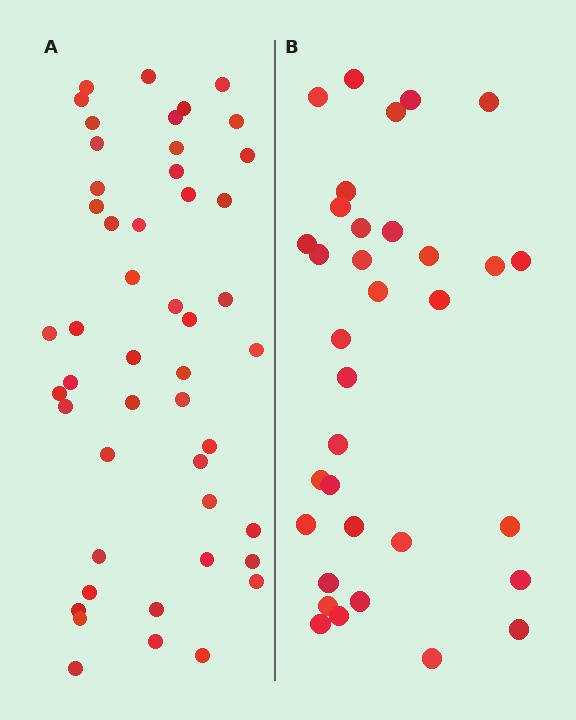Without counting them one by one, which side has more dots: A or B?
Region A (the left region) has more dots.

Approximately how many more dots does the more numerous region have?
Region A has approximately 15 more dots than region B.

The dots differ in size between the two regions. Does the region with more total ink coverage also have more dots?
No. Region B has more total ink coverage because its dots are larger, but region A actually contains more individual dots. Total area can be misleading — the number of items is what matters here.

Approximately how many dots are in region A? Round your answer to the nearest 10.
About 50 dots. (The exact count is 48, which rounds to 50.)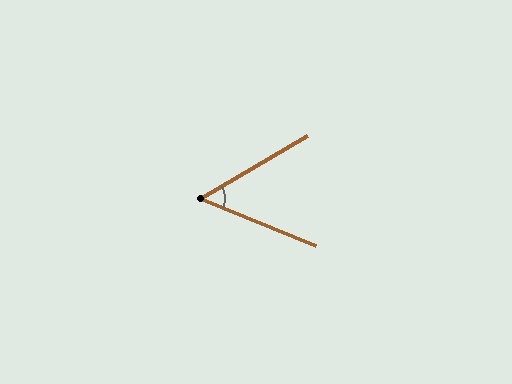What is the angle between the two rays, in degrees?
Approximately 53 degrees.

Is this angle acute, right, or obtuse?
It is acute.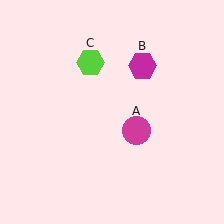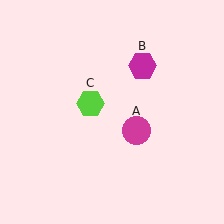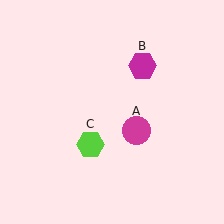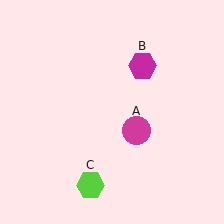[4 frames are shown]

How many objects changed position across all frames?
1 object changed position: lime hexagon (object C).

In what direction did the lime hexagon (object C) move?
The lime hexagon (object C) moved down.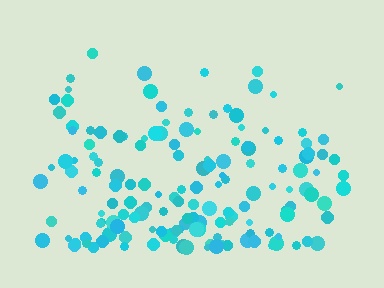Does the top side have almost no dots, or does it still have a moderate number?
Still a moderate number, just noticeably fewer than the bottom.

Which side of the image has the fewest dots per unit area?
The top.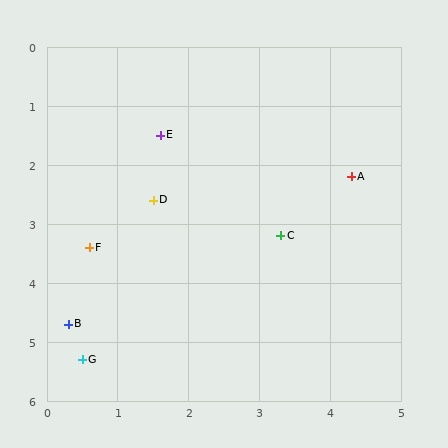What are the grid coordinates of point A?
Point A is at approximately (4.3, 2.2).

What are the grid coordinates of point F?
Point F is at approximately (0.6, 3.4).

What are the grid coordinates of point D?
Point D is at approximately (1.5, 2.6).